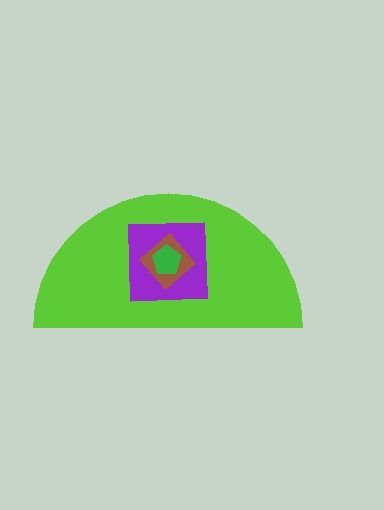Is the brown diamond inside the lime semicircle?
Yes.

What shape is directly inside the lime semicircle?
The purple square.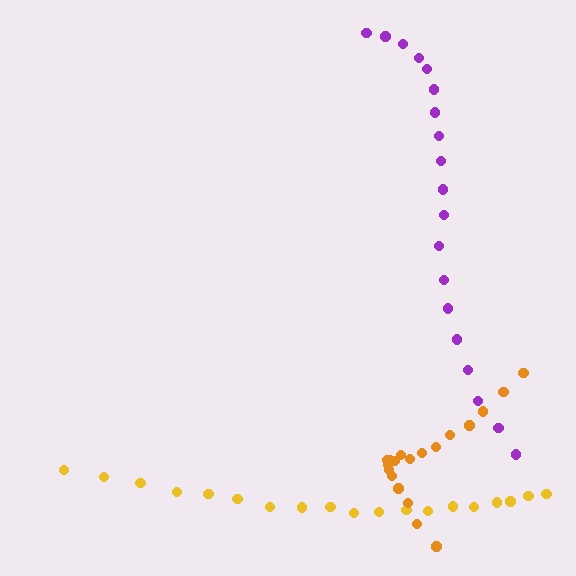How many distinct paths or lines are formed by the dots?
There are 3 distinct paths.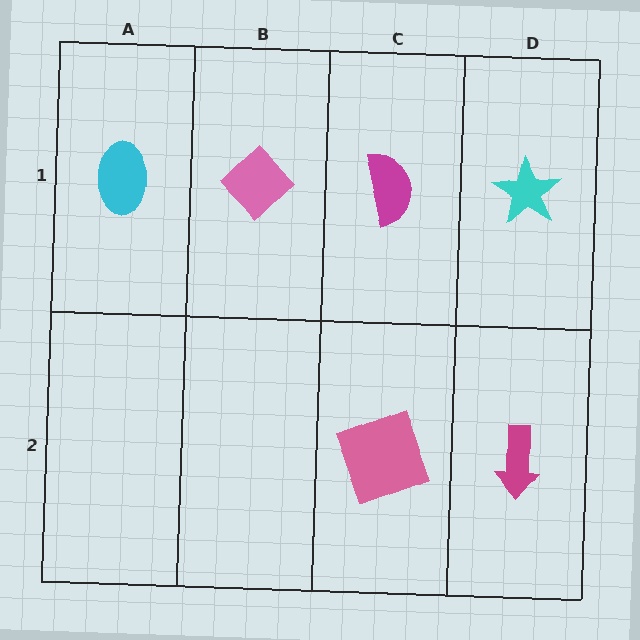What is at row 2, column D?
A magenta arrow.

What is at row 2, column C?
A pink square.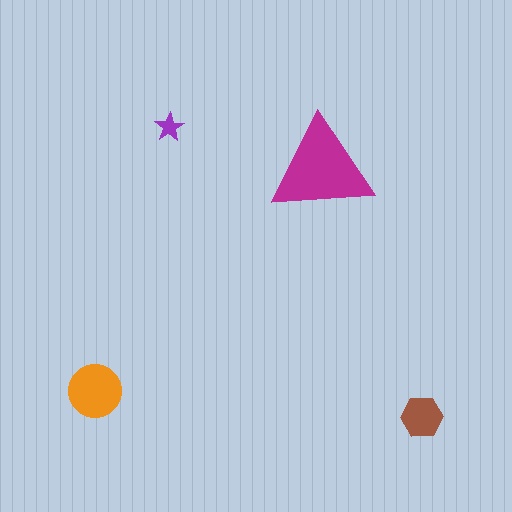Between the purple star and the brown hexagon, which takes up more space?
The brown hexagon.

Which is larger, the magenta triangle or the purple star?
The magenta triangle.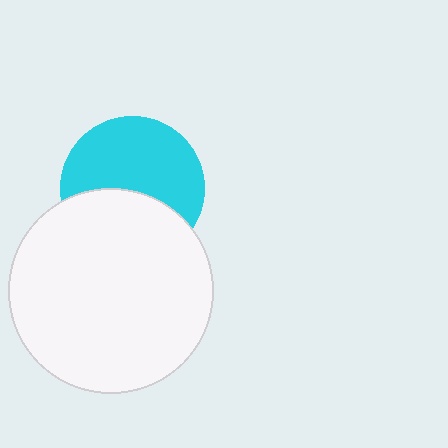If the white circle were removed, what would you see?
You would see the complete cyan circle.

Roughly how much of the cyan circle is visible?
About half of it is visible (roughly 59%).